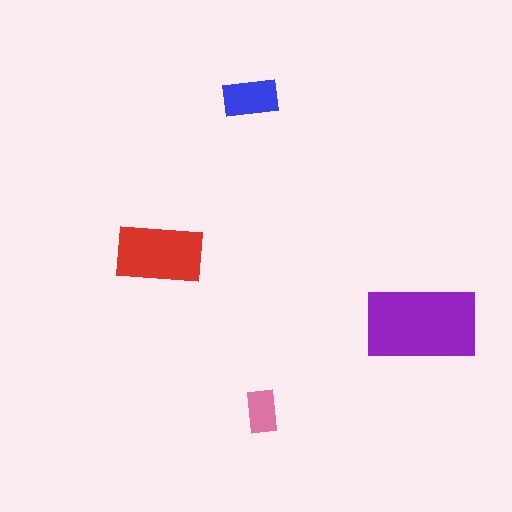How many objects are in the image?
There are 4 objects in the image.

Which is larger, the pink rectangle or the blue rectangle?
The blue one.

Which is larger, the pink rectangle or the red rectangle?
The red one.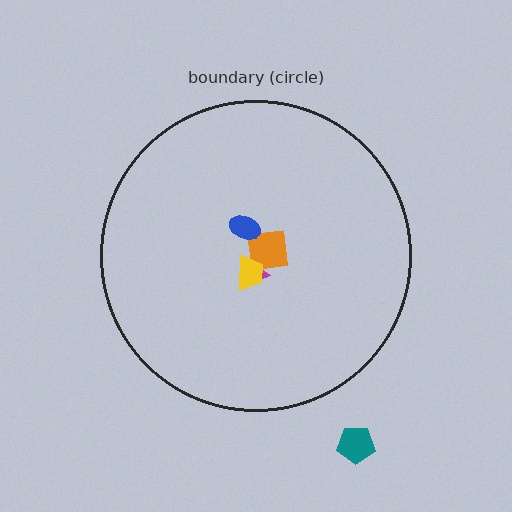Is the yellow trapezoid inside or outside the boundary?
Inside.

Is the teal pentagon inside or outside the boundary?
Outside.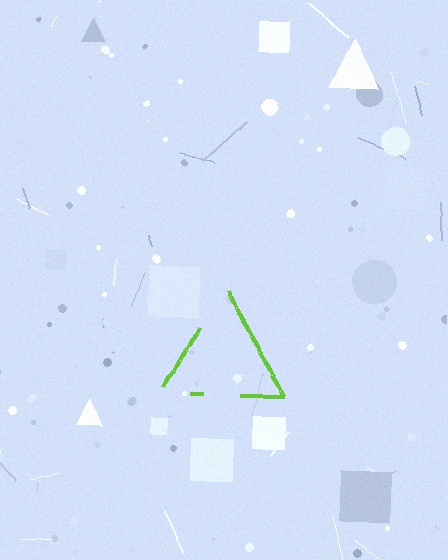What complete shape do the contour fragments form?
The contour fragments form a triangle.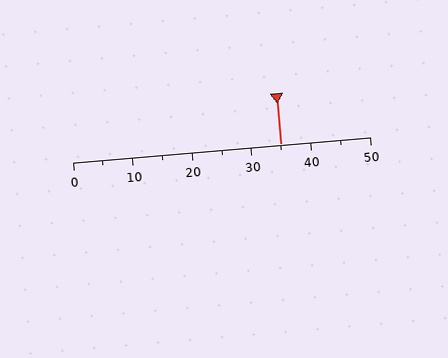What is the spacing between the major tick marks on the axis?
The major ticks are spaced 10 apart.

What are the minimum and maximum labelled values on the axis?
The axis runs from 0 to 50.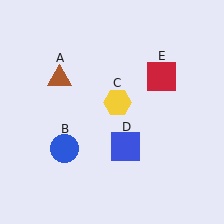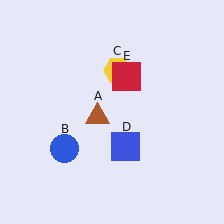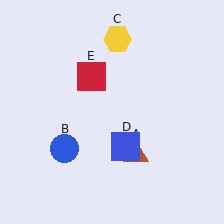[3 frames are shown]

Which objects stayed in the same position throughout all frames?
Blue circle (object B) and blue square (object D) remained stationary.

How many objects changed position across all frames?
3 objects changed position: brown triangle (object A), yellow hexagon (object C), red square (object E).